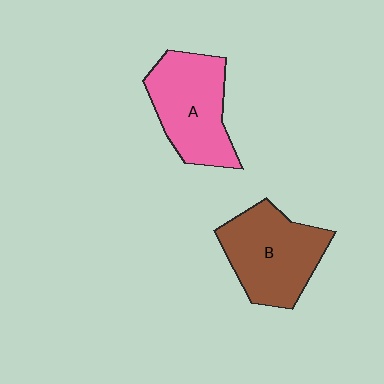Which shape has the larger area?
Shape B (brown).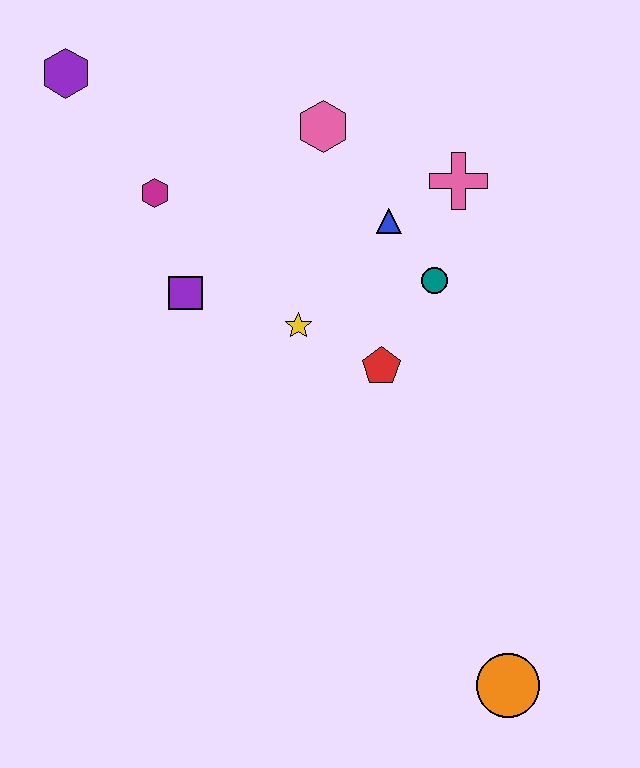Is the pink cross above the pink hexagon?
No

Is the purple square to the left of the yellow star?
Yes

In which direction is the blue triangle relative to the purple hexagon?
The blue triangle is to the right of the purple hexagon.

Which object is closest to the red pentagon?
The yellow star is closest to the red pentagon.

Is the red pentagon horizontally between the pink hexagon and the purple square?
No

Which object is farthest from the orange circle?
The purple hexagon is farthest from the orange circle.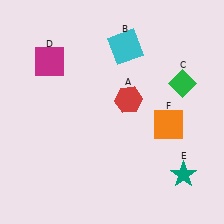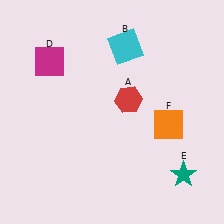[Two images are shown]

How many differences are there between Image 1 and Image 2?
There is 1 difference between the two images.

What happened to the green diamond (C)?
The green diamond (C) was removed in Image 2. It was in the top-right area of Image 1.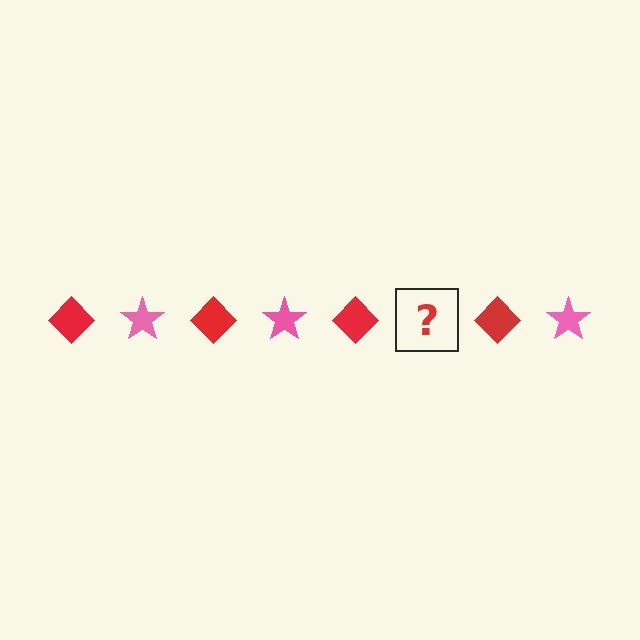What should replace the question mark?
The question mark should be replaced with a pink star.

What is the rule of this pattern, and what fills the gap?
The rule is that the pattern alternates between red diamond and pink star. The gap should be filled with a pink star.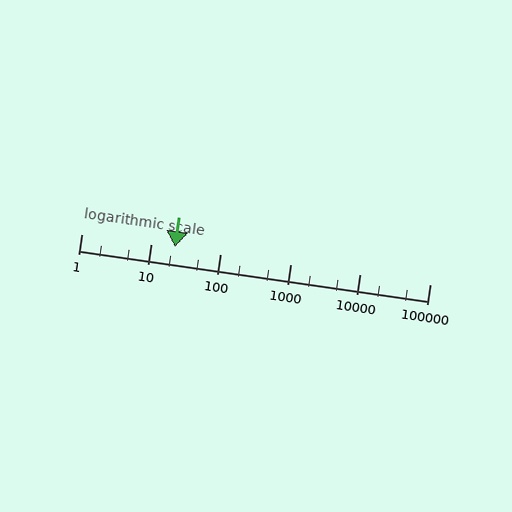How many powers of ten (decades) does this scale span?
The scale spans 5 decades, from 1 to 100000.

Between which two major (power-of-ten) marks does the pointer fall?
The pointer is between 10 and 100.